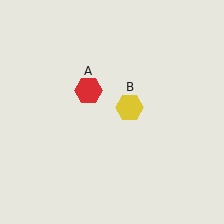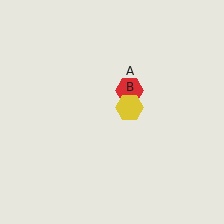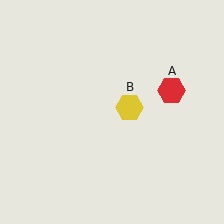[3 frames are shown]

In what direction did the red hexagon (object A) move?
The red hexagon (object A) moved right.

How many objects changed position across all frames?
1 object changed position: red hexagon (object A).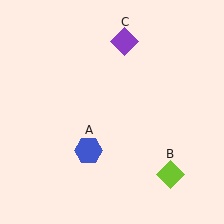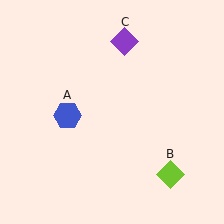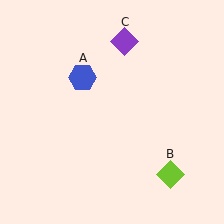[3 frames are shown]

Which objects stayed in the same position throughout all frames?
Lime diamond (object B) and purple diamond (object C) remained stationary.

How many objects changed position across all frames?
1 object changed position: blue hexagon (object A).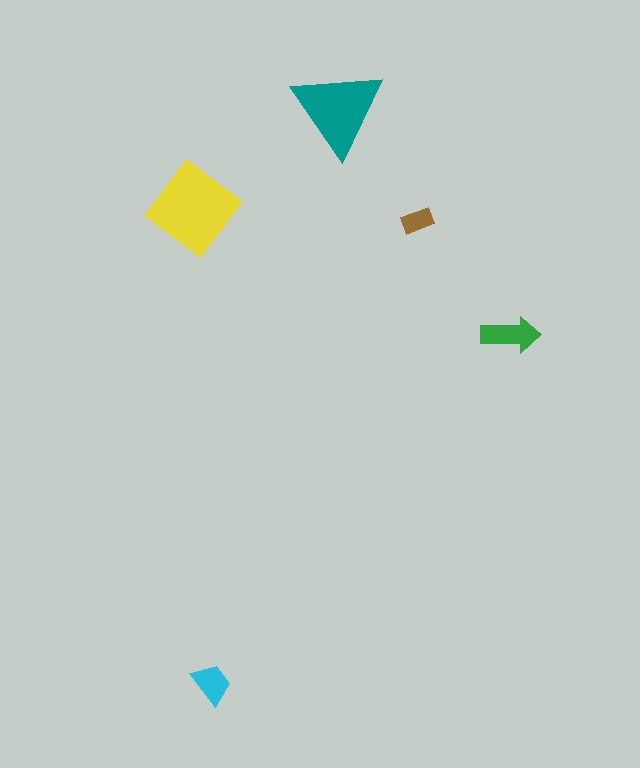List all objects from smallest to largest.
The brown rectangle, the cyan trapezoid, the green arrow, the teal triangle, the yellow diamond.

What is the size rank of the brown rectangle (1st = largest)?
5th.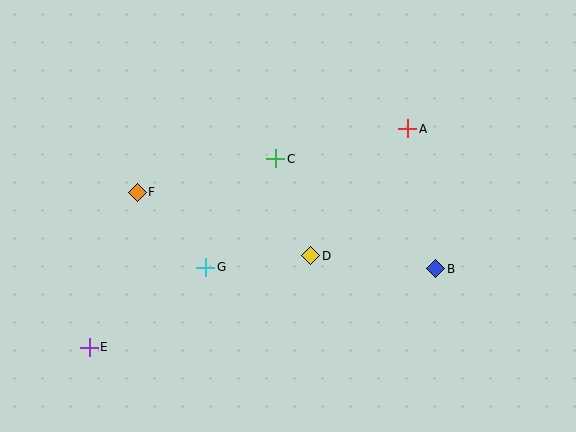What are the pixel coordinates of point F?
Point F is at (137, 192).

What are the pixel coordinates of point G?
Point G is at (206, 267).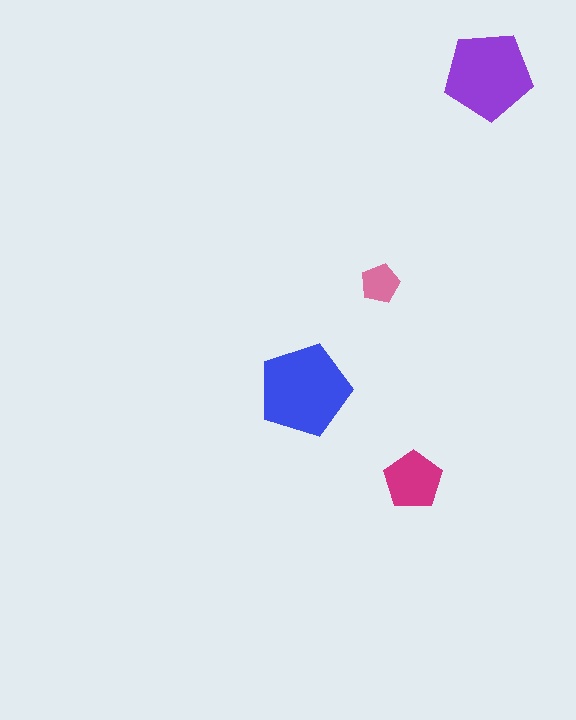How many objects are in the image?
There are 4 objects in the image.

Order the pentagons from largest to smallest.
the blue one, the purple one, the magenta one, the pink one.